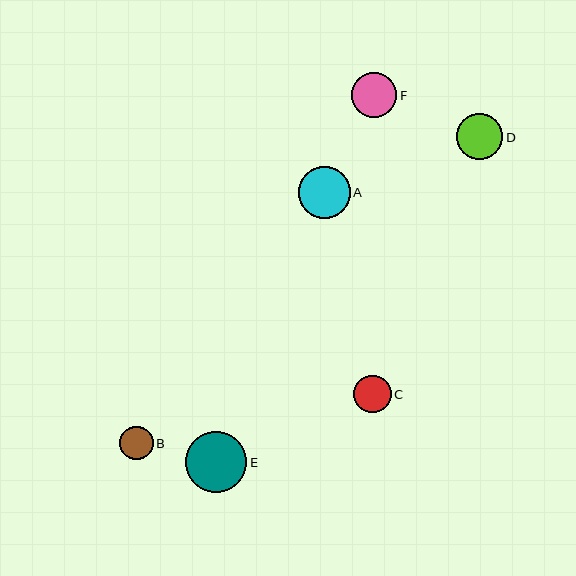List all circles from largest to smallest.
From largest to smallest: E, A, D, F, C, B.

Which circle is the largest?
Circle E is the largest with a size of approximately 61 pixels.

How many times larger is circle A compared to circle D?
Circle A is approximately 1.1 times the size of circle D.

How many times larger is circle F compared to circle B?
Circle F is approximately 1.4 times the size of circle B.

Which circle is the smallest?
Circle B is the smallest with a size of approximately 33 pixels.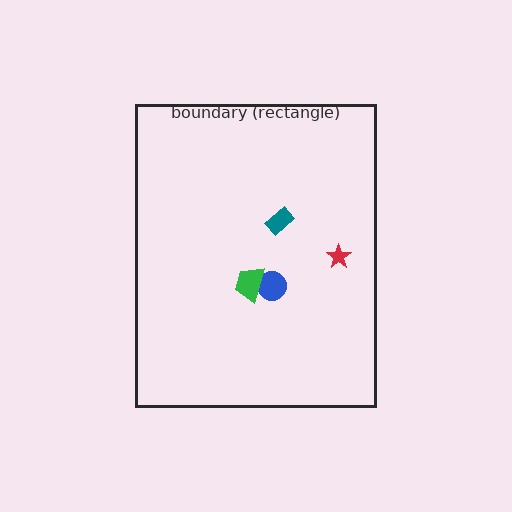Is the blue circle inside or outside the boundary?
Inside.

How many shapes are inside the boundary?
4 inside, 0 outside.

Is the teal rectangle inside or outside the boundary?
Inside.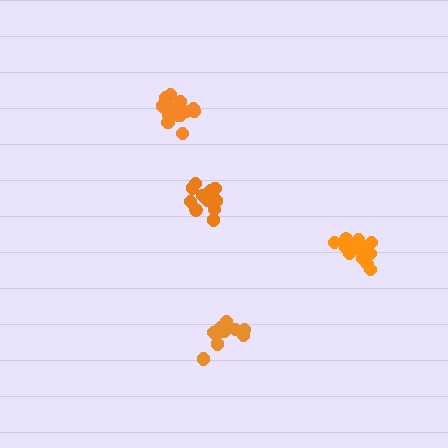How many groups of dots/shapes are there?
There are 4 groups.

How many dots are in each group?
Group 1: 17 dots, Group 2: 13 dots, Group 3: 17 dots, Group 4: 15 dots (62 total).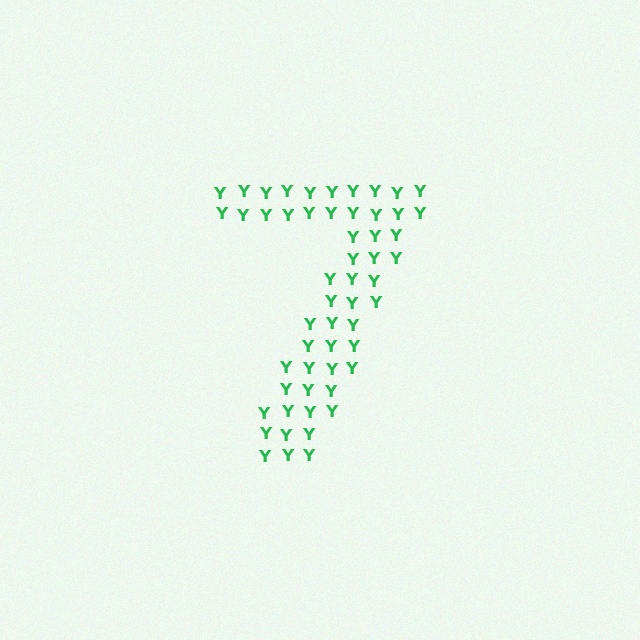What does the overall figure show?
The overall figure shows the digit 7.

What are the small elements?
The small elements are letter Y's.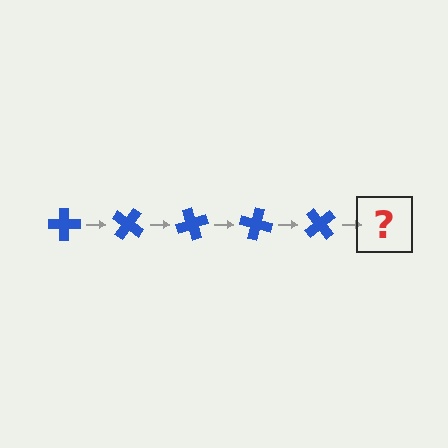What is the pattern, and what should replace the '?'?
The pattern is that the cross rotates 35 degrees each step. The '?' should be a blue cross rotated 175 degrees.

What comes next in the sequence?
The next element should be a blue cross rotated 175 degrees.